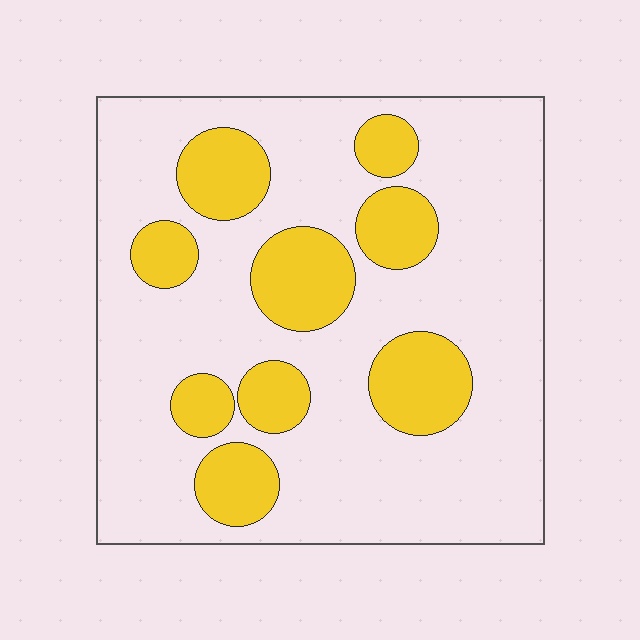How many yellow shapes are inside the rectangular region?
9.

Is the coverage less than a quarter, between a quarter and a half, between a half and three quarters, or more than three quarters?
Less than a quarter.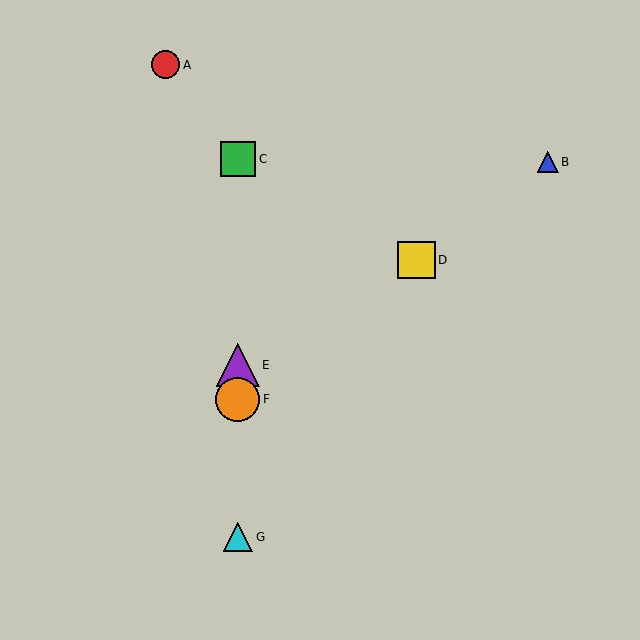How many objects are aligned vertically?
4 objects (C, E, F, G) are aligned vertically.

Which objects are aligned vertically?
Objects C, E, F, G are aligned vertically.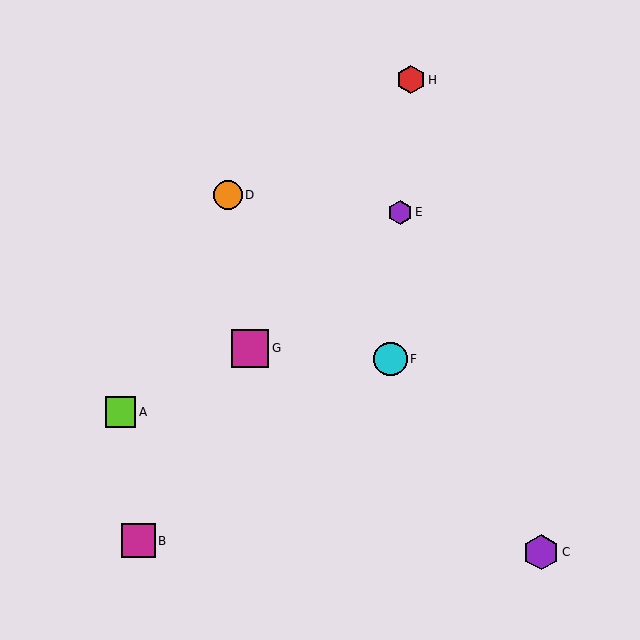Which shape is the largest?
The magenta square (labeled G) is the largest.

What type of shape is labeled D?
Shape D is an orange circle.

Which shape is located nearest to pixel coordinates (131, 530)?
The magenta square (labeled B) at (138, 541) is nearest to that location.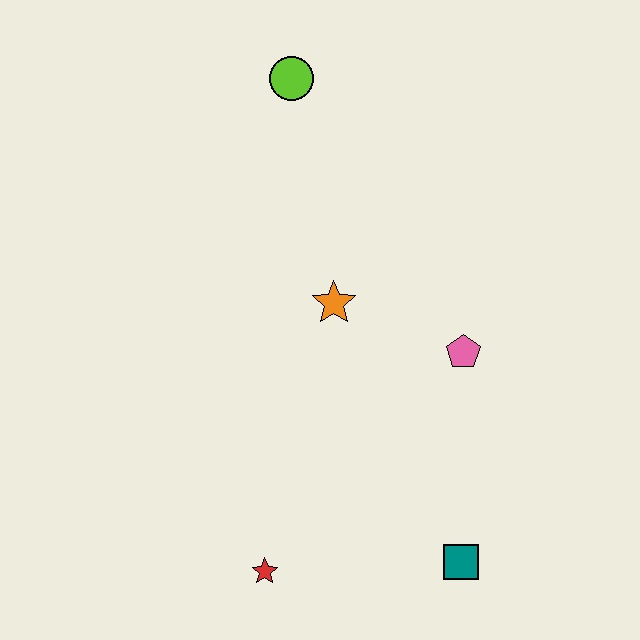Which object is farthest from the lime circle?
The teal square is farthest from the lime circle.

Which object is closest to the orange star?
The pink pentagon is closest to the orange star.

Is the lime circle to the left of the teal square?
Yes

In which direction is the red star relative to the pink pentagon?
The red star is below the pink pentagon.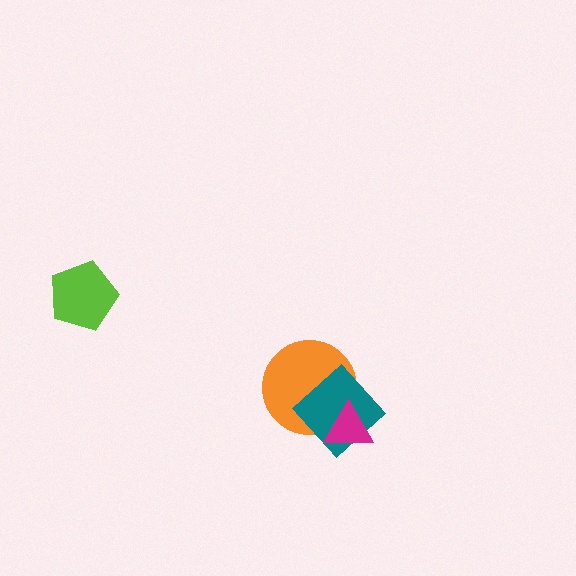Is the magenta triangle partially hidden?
No, no other shape covers it.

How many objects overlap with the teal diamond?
2 objects overlap with the teal diamond.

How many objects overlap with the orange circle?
2 objects overlap with the orange circle.